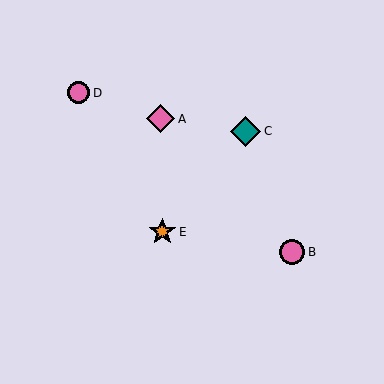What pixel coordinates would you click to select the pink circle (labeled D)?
Click at (79, 93) to select the pink circle D.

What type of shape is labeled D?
Shape D is a pink circle.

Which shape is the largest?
The teal diamond (labeled C) is the largest.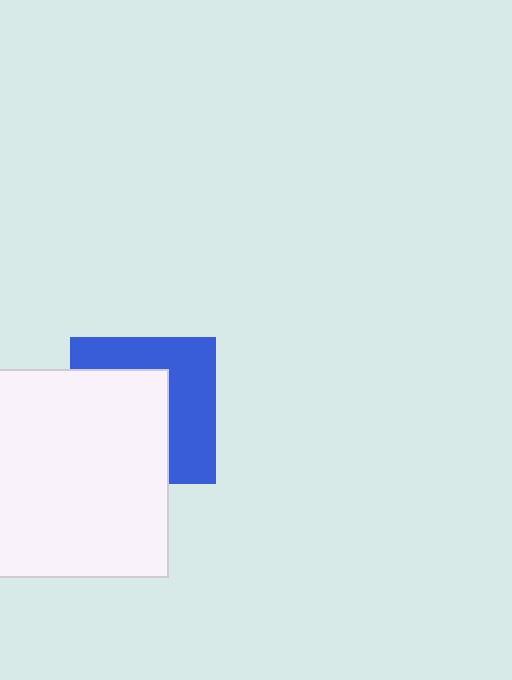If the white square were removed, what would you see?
You would see the complete blue square.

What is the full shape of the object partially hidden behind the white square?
The partially hidden object is a blue square.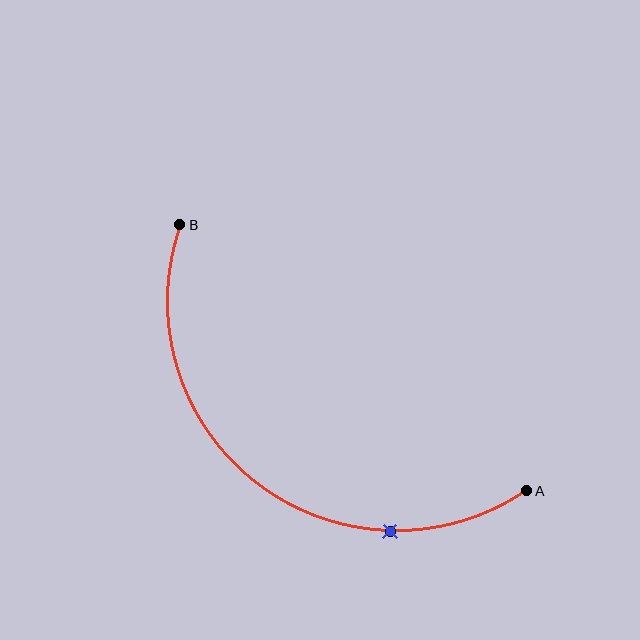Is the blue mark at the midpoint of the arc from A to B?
No. The blue mark lies on the arc but is closer to endpoint A. The arc midpoint would be at the point on the curve equidistant along the arc from both A and B.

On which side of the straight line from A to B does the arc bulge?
The arc bulges below and to the left of the straight line connecting A and B.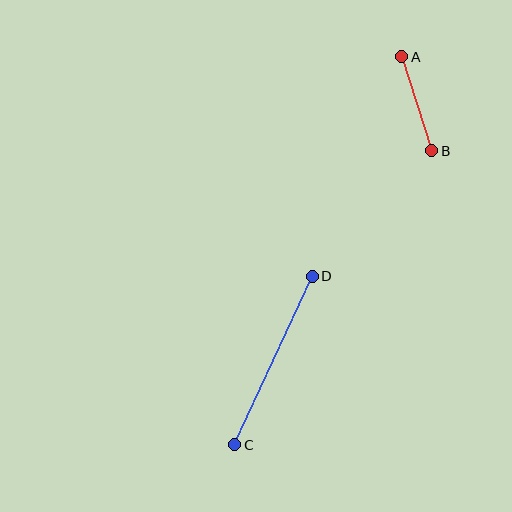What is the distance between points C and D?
The distance is approximately 186 pixels.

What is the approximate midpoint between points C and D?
The midpoint is at approximately (273, 361) pixels.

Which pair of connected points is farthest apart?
Points C and D are farthest apart.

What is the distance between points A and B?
The distance is approximately 99 pixels.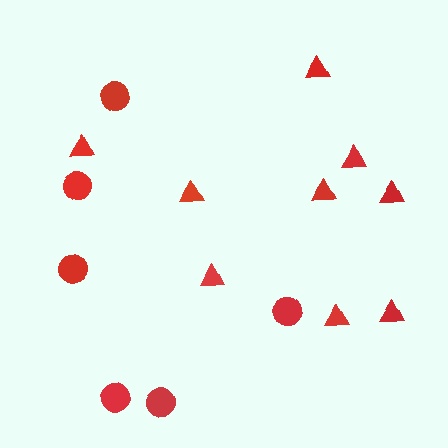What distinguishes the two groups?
There are 2 groups: one group of circles (6) and one group of triangles (9).